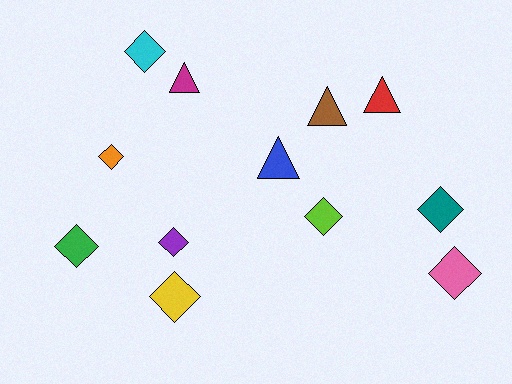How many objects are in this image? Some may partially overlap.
There are 12 objects.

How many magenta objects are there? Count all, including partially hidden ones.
There is 1 magenta object.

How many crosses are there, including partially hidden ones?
There are no crosses.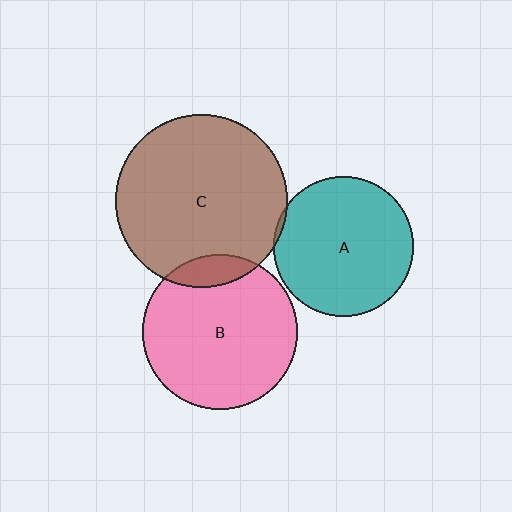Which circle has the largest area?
Circle C (brown).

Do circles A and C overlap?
Yes.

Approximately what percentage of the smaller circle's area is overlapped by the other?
Approximately 5%.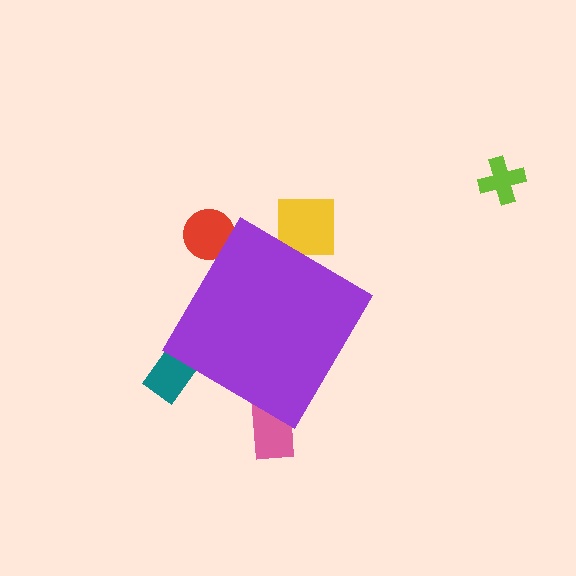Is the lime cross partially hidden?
No, the lime cross is fully visible.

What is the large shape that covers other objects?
A purple diamond.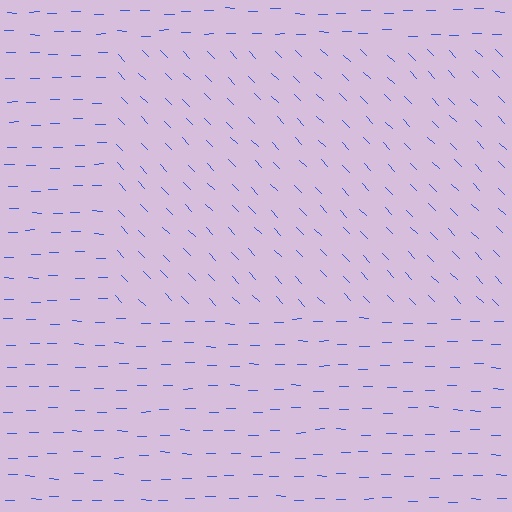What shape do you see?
I see a rectangle.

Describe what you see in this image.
The image is filled with small blue line segments. A rectangle region in the image has lines oriented differently from the surrounding lines, creating a visible texture boundary.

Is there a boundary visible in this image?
Yes, there is a texture boundary formed by a change in line orientation.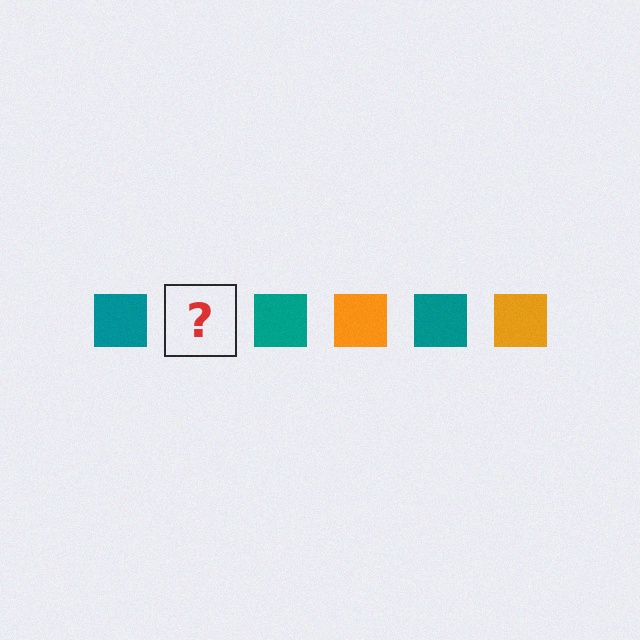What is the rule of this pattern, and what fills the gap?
The rule is that the pattern cycles through teal, orange squares. The gap should be filled with an orange square.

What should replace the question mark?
The question mark should be replaced with an orange square.